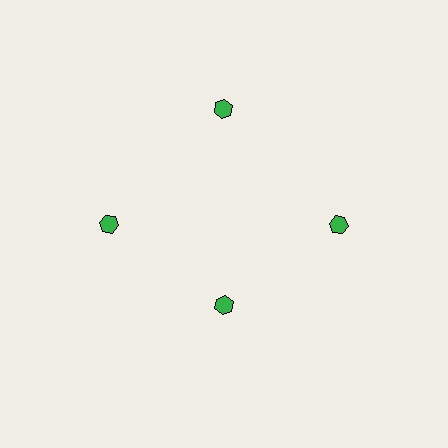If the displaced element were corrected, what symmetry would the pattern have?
It would have 4-fold rotational symmetry — the pattern would map onto itself every 90 degrees.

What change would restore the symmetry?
The symmetry would be restored by moving it outward, back onto the ring so that all 4 hexagons sit at equal angles and equal distance from the center.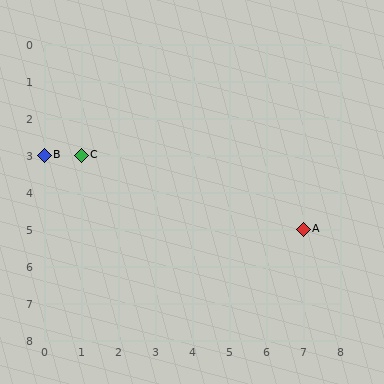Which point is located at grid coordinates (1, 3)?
Point C is at (1, 3).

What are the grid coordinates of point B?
Point B is at grid coordinates (0, 3).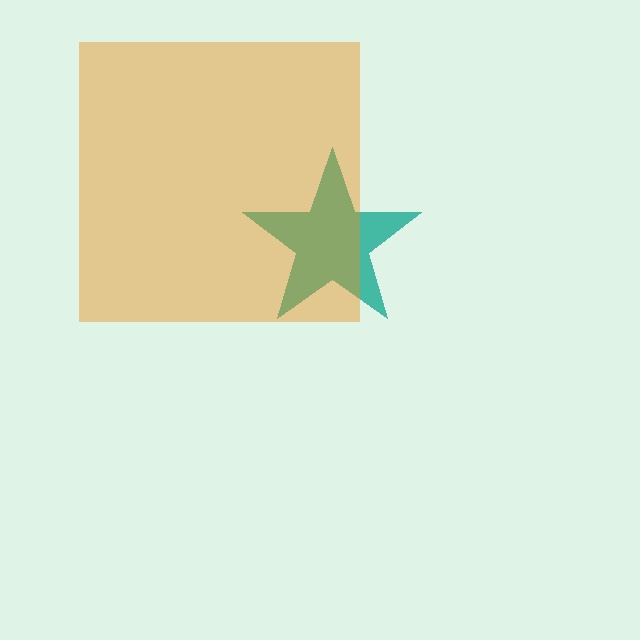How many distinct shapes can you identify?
There are 2 distinct shapes: a teal star, an orange square.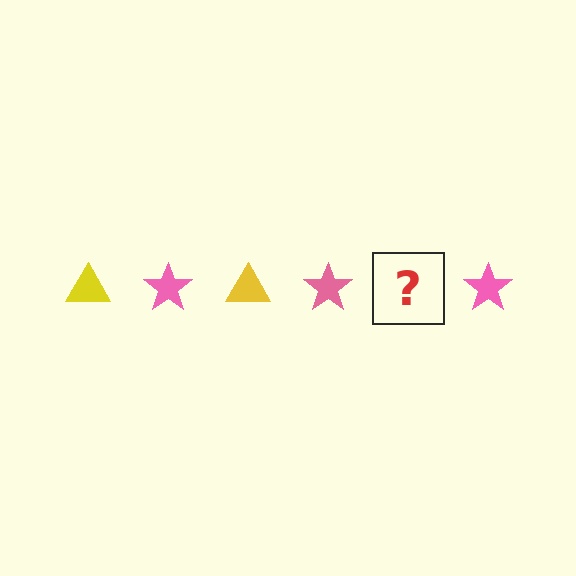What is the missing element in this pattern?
The missing element is a yellow triangle.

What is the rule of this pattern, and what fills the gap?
The rule is that the pattern alternates between yellow triangle and pink star. The gap should be filled with a yellow triangle.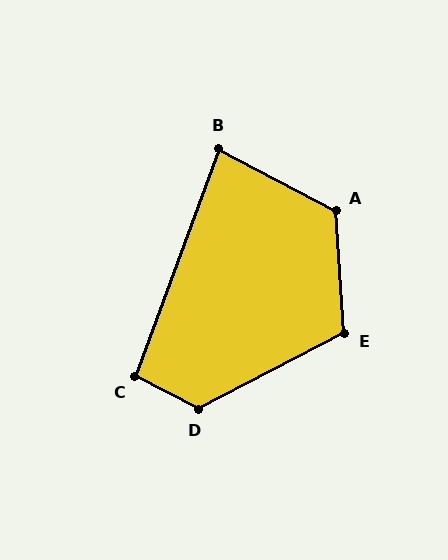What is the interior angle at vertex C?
Approximately 97 degrees (obtuse).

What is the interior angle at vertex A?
Approximately 122 degrees (obtuse).